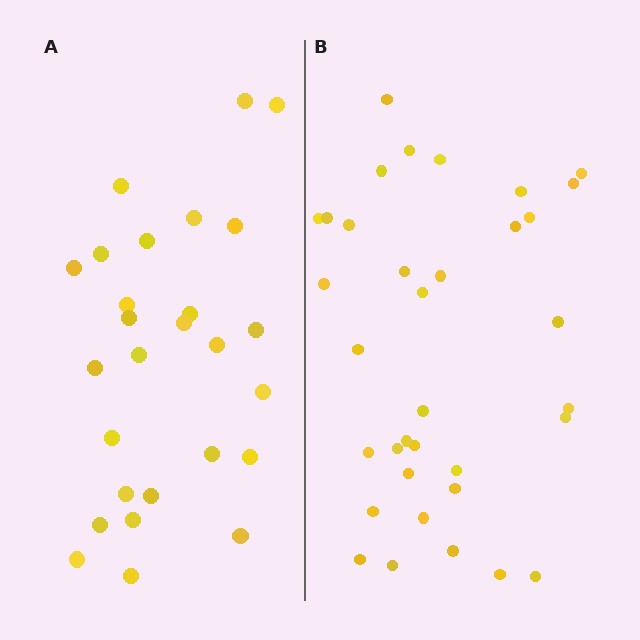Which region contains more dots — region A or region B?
Region B (the right region) has more dots.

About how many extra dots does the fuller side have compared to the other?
Region B has roughly 8 or so more dots than region A.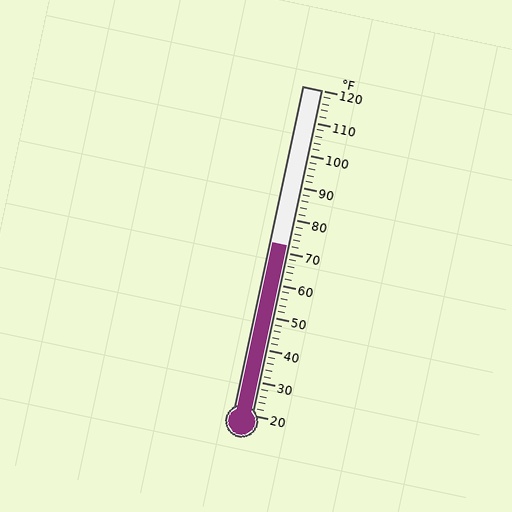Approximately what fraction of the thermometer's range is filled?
The thermometer is filled to approximately 50% of its range.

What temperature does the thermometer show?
The thermometer shows approximately 72°F.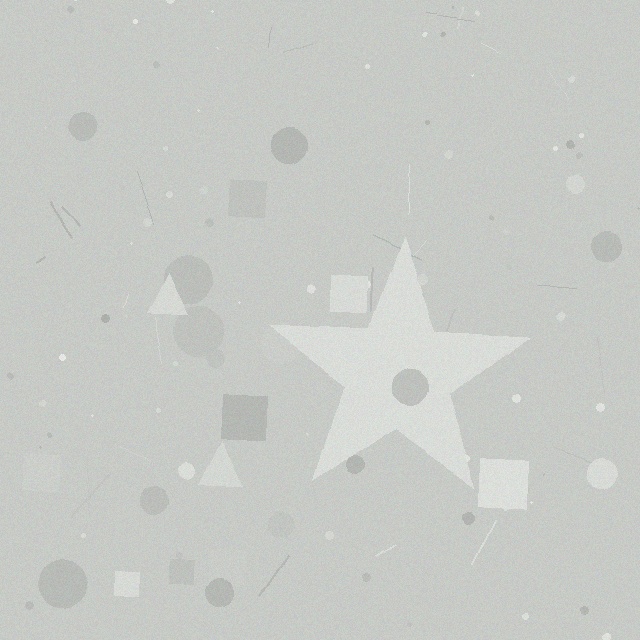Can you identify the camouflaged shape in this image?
The camouflaged shape is a star.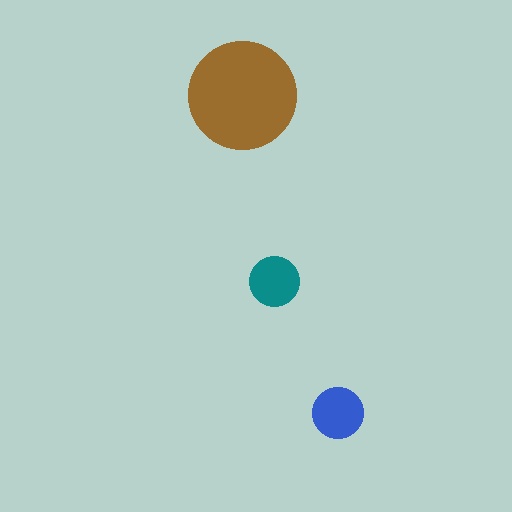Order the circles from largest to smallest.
the brown one, the blue one, the teal one.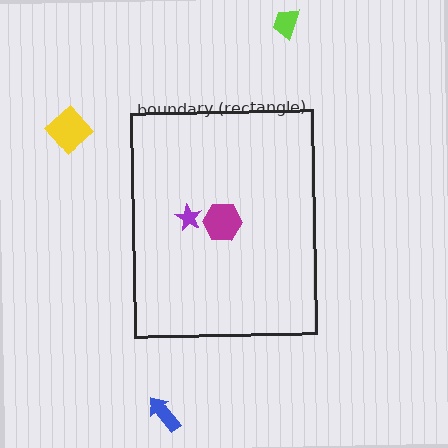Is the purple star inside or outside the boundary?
Inside.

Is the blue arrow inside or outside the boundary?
Outside.